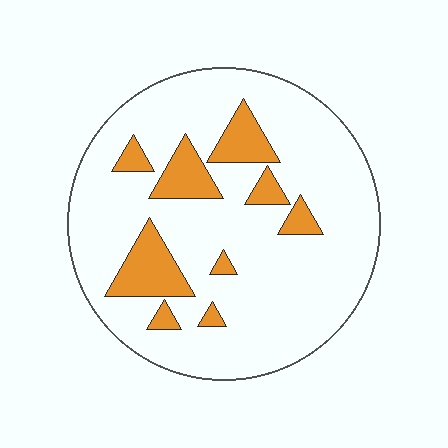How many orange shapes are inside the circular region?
9.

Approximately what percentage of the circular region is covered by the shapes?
Approximately 15%.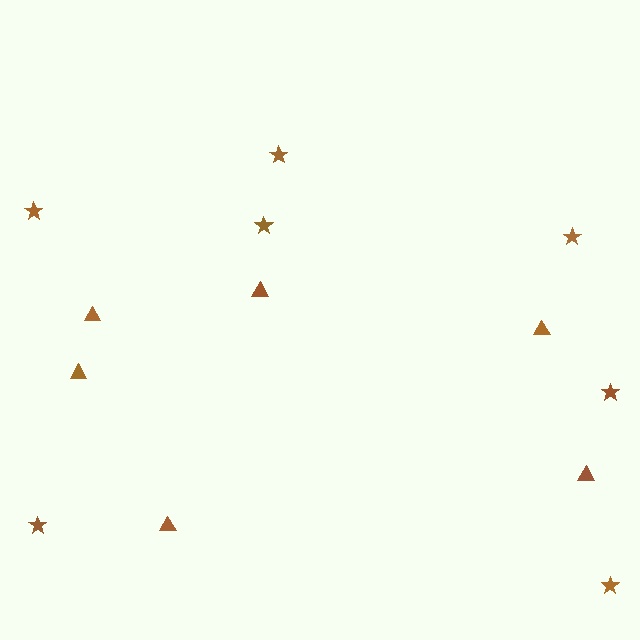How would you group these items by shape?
There are 2 groups: one group of stars (7) and one group of triangles (6).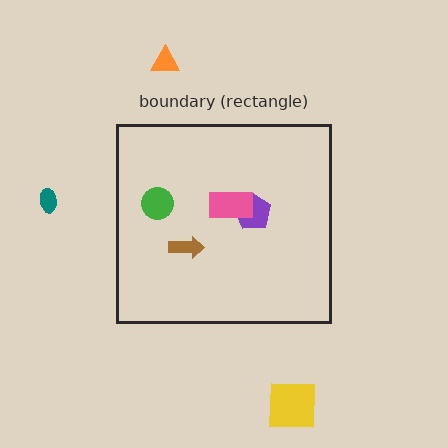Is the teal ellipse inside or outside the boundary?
Outside.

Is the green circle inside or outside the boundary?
Inside.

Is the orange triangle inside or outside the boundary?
Outside.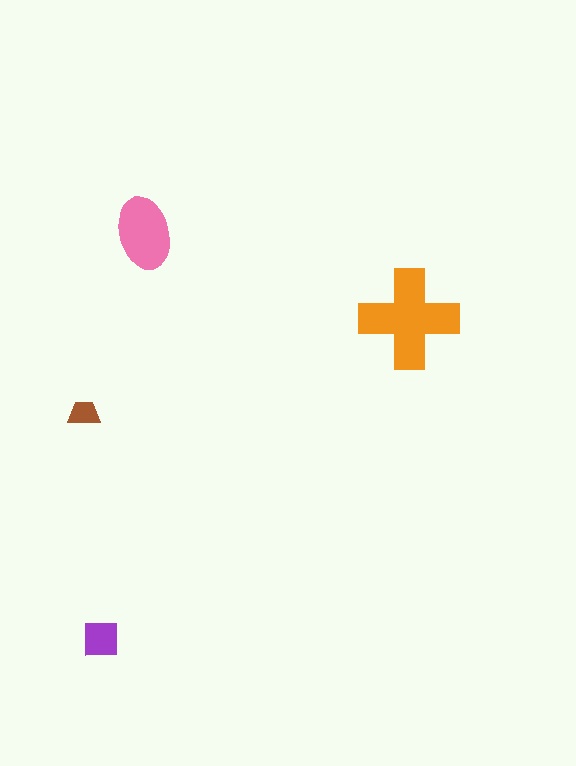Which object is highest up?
The pink ellipse is topmost.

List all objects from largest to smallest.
The orange cross, the pink ellipse, the purple square, the brown trapezoid.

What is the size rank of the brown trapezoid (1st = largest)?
4th.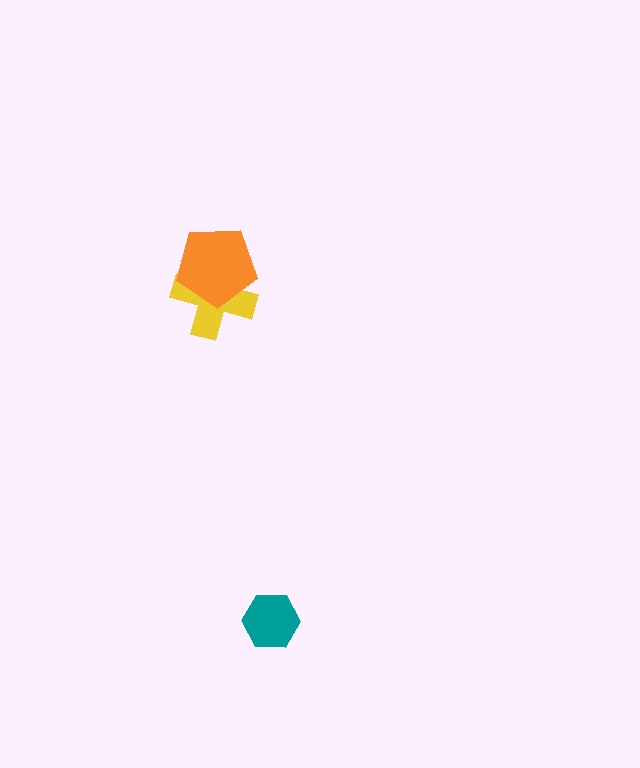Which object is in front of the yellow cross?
The orange pentagon is in front of the yellow cross.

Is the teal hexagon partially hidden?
No, no other shape covers it.